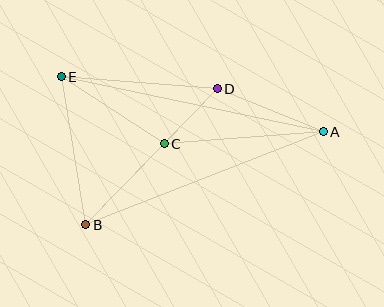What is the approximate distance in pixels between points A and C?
The distance between A and C is approximately 159 pixels.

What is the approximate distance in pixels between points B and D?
The distance between B and D is approximately 189 pixels.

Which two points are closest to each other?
Points C and D are closest to each other.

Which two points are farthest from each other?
Points A and E are farthest from each other.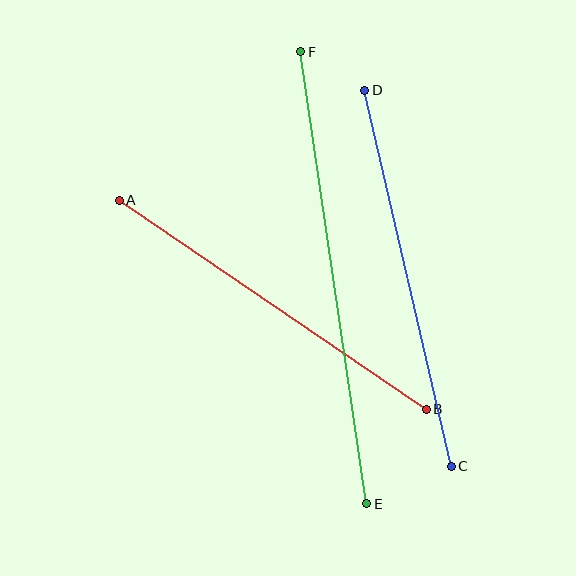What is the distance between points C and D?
The distance is approximately 386 pixels.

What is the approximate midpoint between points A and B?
The midpoint is at approximately (273, 305) pixels.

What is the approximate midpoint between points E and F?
The midpoint is at approximately (334, 278) pixels.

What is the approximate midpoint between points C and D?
The midpoint is at approximately (408, 278) pixels.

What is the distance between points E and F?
The distance is approximately 457 pixels.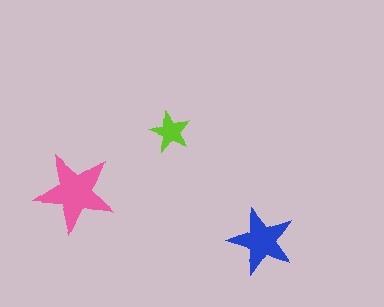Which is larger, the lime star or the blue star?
The blue one.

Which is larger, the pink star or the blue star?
The pink one.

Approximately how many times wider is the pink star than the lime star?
About 2 times wider.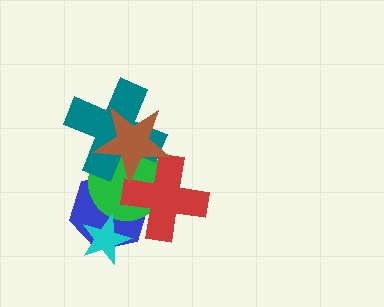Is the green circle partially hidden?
Yes, it is partially covered by another shape.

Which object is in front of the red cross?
The brown star is in front of the red cross.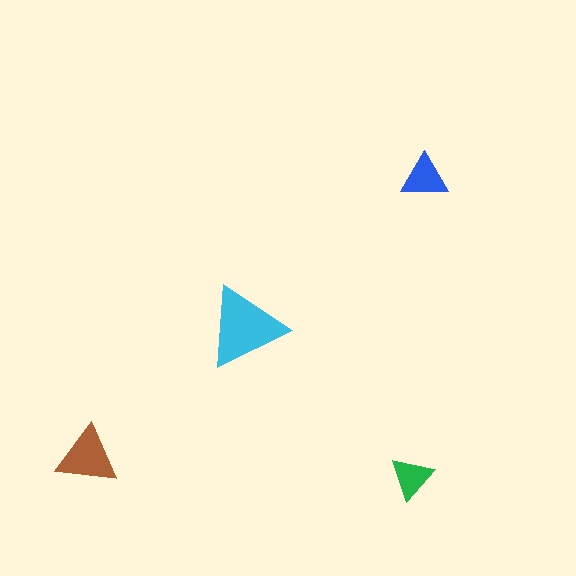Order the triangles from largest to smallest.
the cyan one, the brown one, the blue one, the green one.